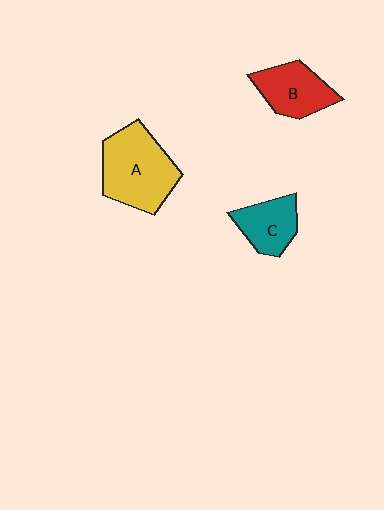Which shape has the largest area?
Shape A (yellow).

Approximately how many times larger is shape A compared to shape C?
Approximately 1.8 times.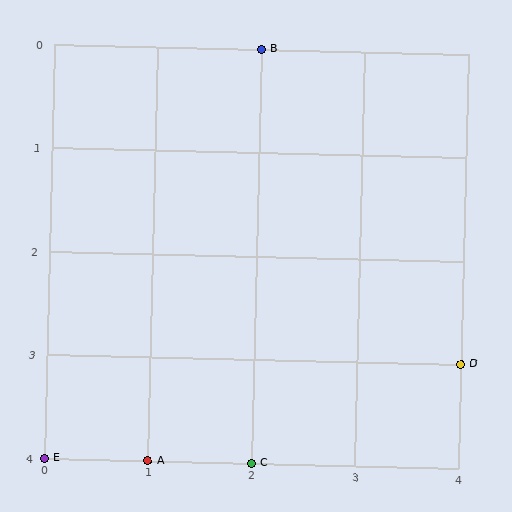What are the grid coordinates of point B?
Point B is at grid coordinates (2, 0).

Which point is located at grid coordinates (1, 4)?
Point A is at (1, 4).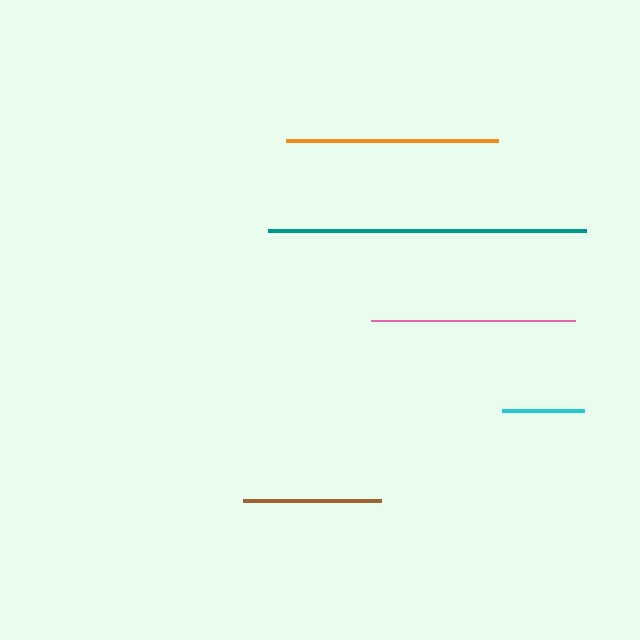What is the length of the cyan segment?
The cyan segment is approximately 82 pixels long.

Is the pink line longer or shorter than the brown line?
The pink line is longer than the brown line.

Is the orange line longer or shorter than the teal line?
The teal line is longer than the orange line.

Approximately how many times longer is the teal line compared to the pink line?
The teal line is approximately 1.6 times the length of the pink line.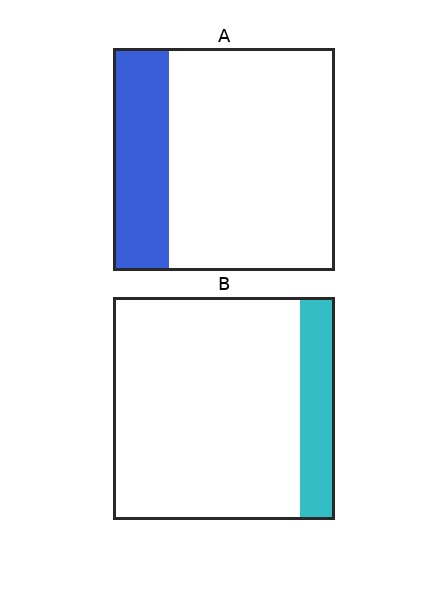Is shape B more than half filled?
No.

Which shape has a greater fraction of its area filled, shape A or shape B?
Shape A.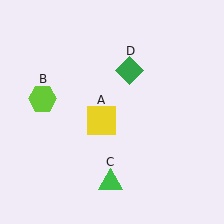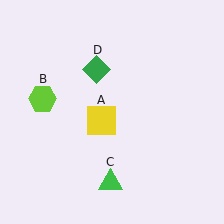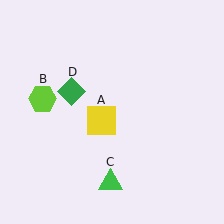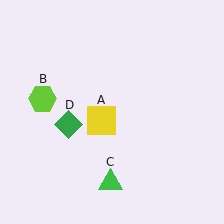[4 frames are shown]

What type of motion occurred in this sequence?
The green diamond (object D) rotated counterclockwise around the center of the scene.